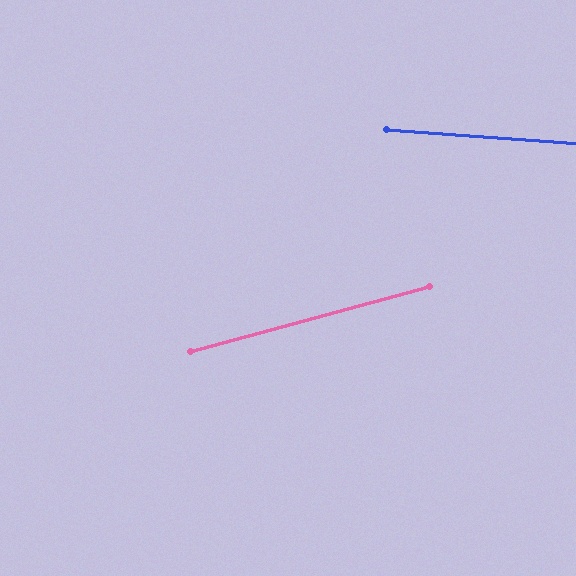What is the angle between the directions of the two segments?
Approximately 19 degrees.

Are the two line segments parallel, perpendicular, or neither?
Neither parallel nor perpendicular — they differ by about 19°.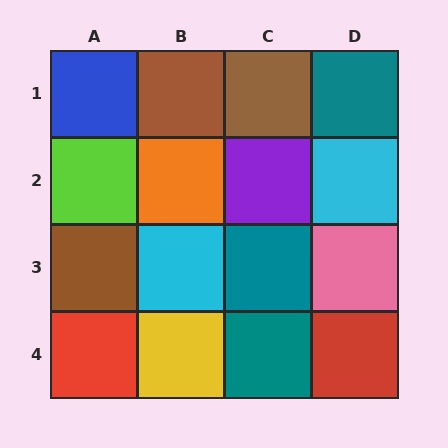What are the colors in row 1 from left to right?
Blue, brown, brown, teal.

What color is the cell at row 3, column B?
Cyan.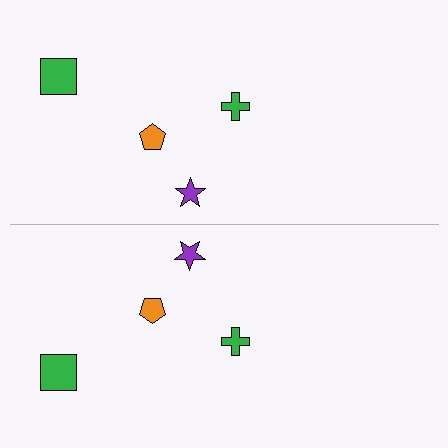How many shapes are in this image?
There are 8 shapes in this image.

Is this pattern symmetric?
Yes, this pattern has bilateral (reflection) symmetry.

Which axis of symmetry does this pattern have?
The pattern has a horizontal axis of symmetry running through the center of the image.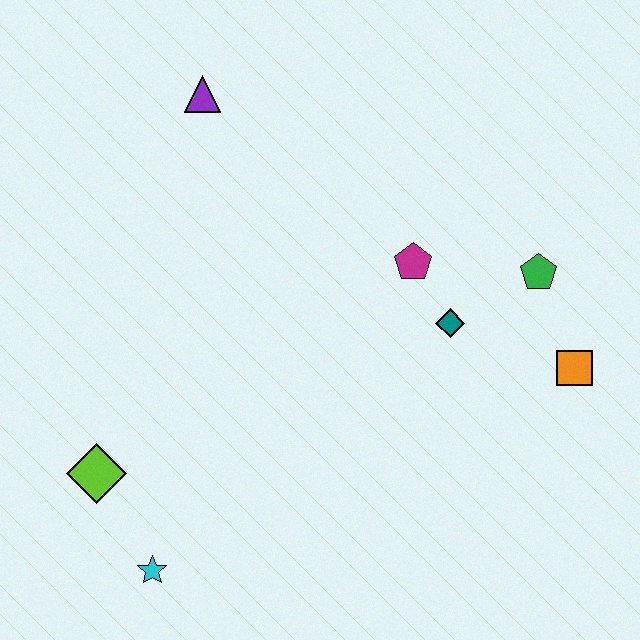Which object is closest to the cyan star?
The lime diamond is closest to the cyan star.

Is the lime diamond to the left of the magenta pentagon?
Yes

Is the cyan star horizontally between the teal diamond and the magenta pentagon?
No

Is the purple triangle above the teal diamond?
Yes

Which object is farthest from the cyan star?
The green pentagon is farthest from the cyan star.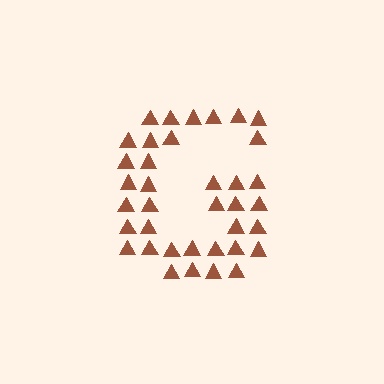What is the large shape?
The large shape is the letter G.